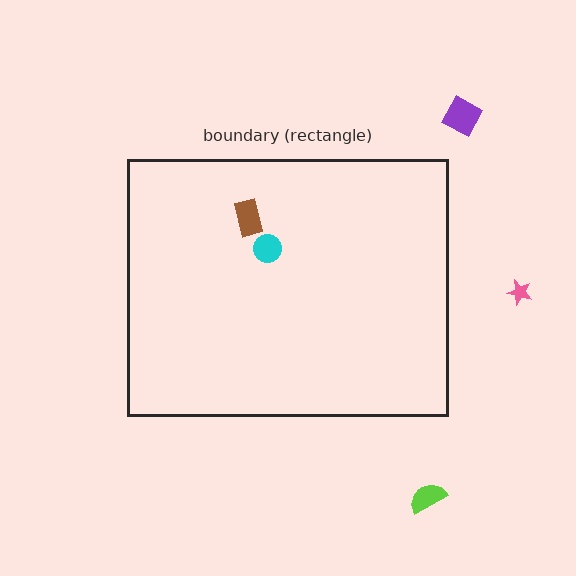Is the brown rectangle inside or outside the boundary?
Inside.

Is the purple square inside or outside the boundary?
Outside.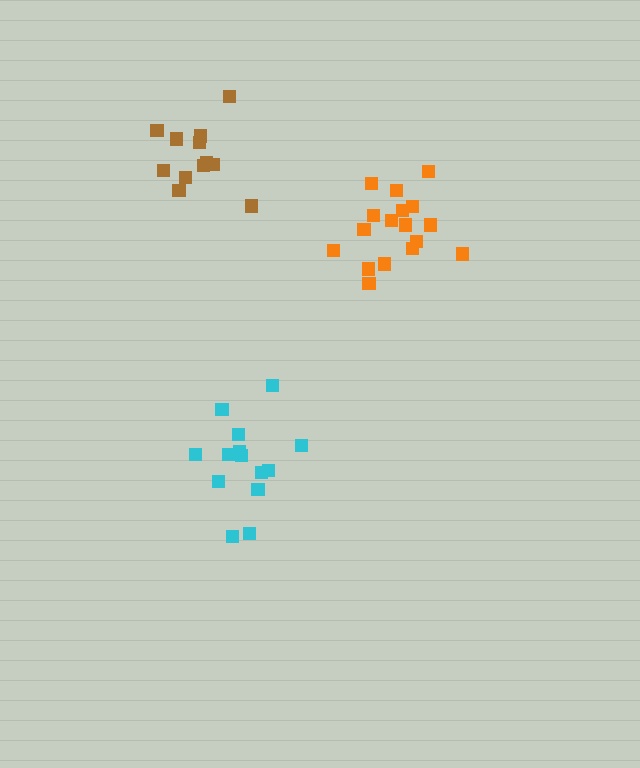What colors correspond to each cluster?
The clusters are colored: orange, brown, cyan.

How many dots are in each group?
Group 1: 17 dots, Group 2: 12 dots, Group 3: 14 dots (43 total).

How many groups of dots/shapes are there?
There are 3 groups.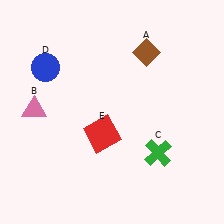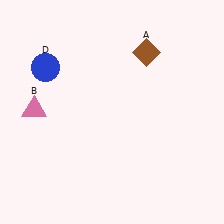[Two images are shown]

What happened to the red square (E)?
The red square (E) was removed in Image 2. It was in the bottom-left area of Image 1.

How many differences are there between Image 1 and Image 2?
There are 2 differences between the two images.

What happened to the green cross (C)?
The green cross (C) was removed in Image 2. It was in the bottom-right area of Image 1.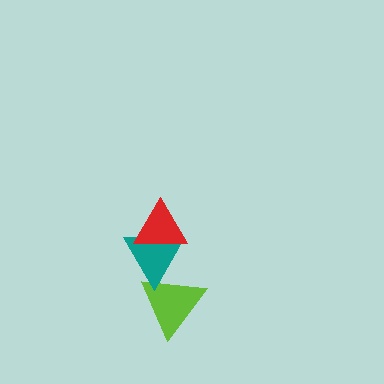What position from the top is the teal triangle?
The teal triangle is 2nd from the top.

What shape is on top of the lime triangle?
The teal triangle is on top of the lime triangle.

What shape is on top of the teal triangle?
The red triangle is on top of the teal triangle.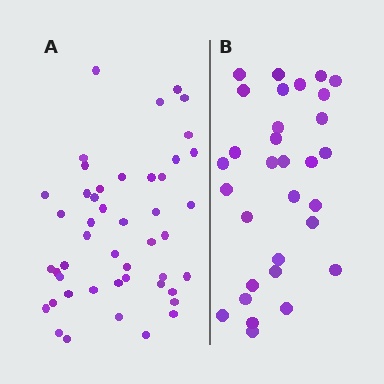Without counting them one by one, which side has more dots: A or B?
Region A (the left region) has more dots.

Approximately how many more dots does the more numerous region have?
Region A has approximately 15 more dots than region B.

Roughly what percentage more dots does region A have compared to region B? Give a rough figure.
About 50% more.